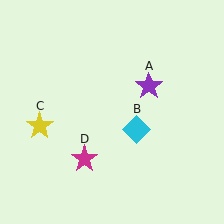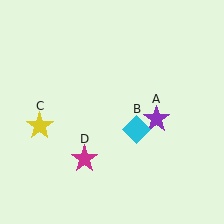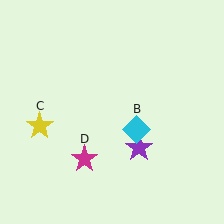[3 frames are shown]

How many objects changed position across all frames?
1 object changed position: purple star (object A).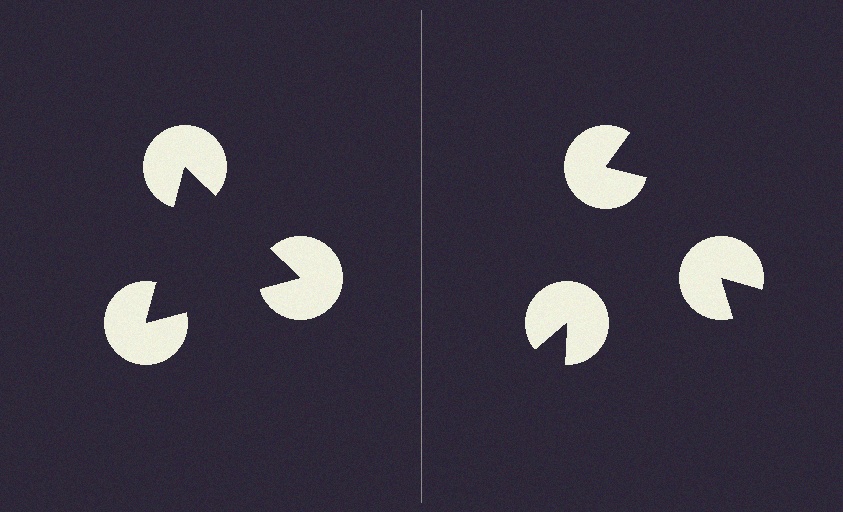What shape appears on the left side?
An illusory triangle.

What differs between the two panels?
The pac-man discs are positioned identically on both sides; only the wedge orientations differ. On the left they align to a triangle; on the right they are misaligned.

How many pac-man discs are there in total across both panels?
6 — 3 on each side.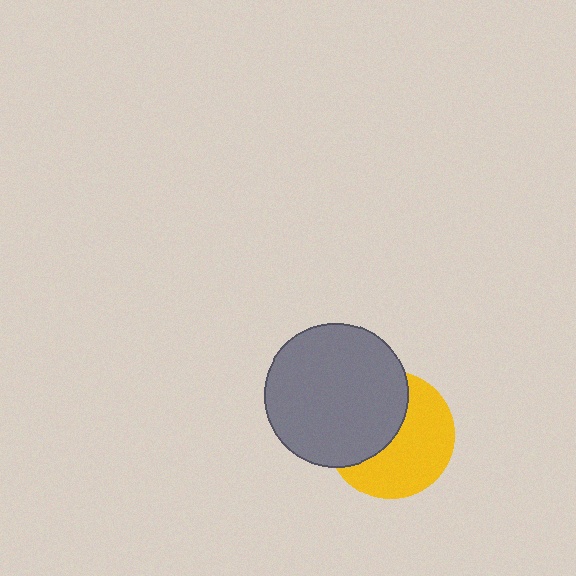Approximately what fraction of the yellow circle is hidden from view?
Roughly 45% of the yellow circle is hidden behind the gray circle.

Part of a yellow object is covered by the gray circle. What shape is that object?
It is a circle.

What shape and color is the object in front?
The object in front is a gray circle.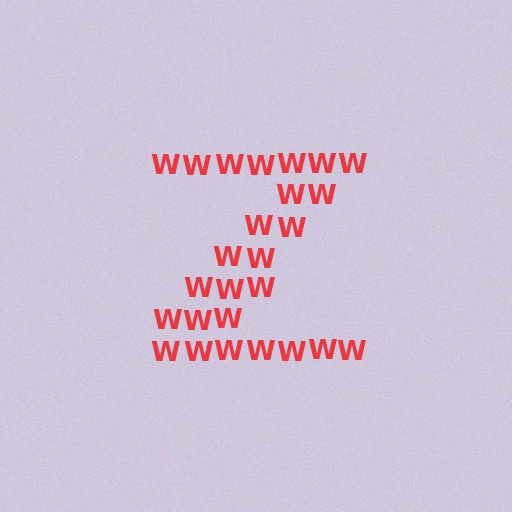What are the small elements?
The small elements are letter W's.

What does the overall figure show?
The overall figure shows the letter Z.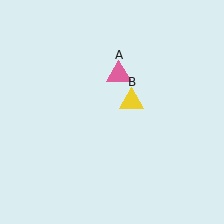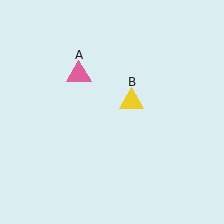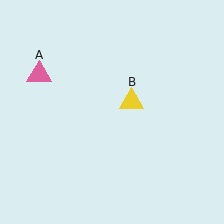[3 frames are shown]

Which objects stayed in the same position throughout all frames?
Yellow triangle (object B) remained stationary.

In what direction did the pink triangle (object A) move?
The pink triangle (object A) moved left.